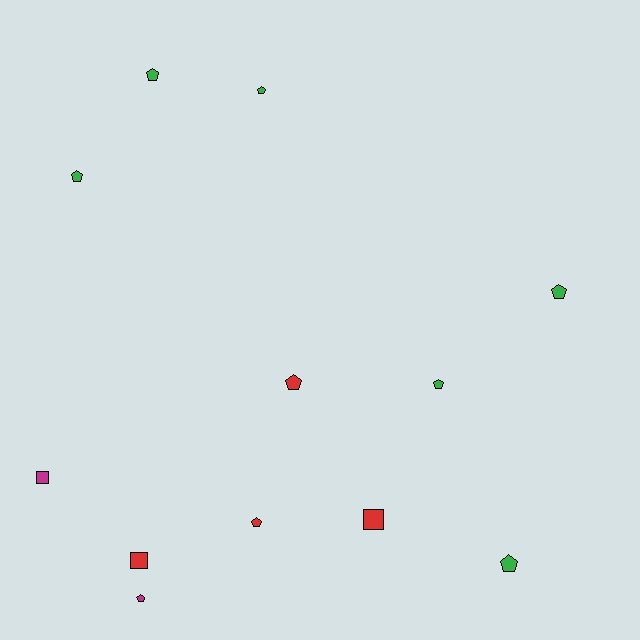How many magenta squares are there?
There is 1 magenta square.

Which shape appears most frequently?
Pentagon, with 9 objects.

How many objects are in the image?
There are 12 objects.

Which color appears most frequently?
Green, with 6 objects.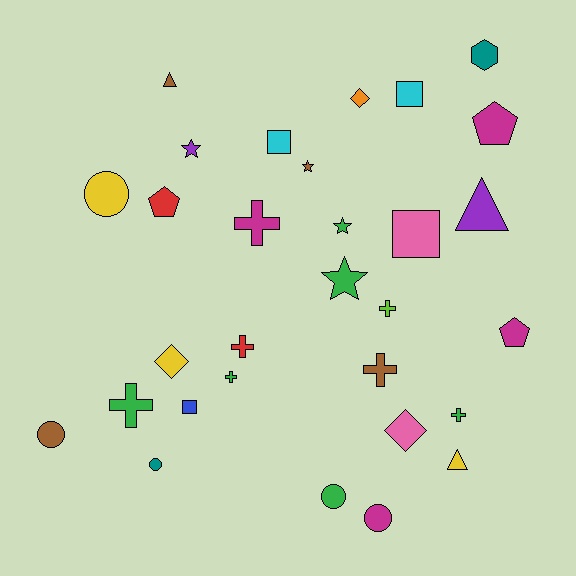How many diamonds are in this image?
There are 3 diamonds.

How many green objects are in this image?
There are 6 green objects.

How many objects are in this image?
There are 30 objects.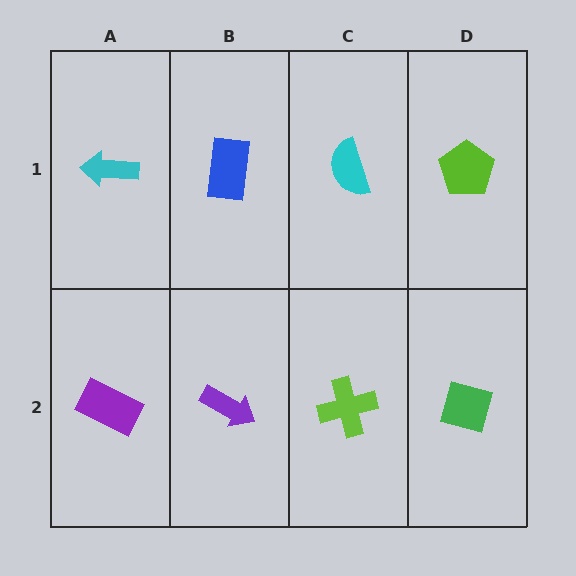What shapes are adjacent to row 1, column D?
A green square (row 2, column D), a cyan semicircle (row 1, column C).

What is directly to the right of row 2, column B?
A lime cross.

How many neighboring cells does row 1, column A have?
2.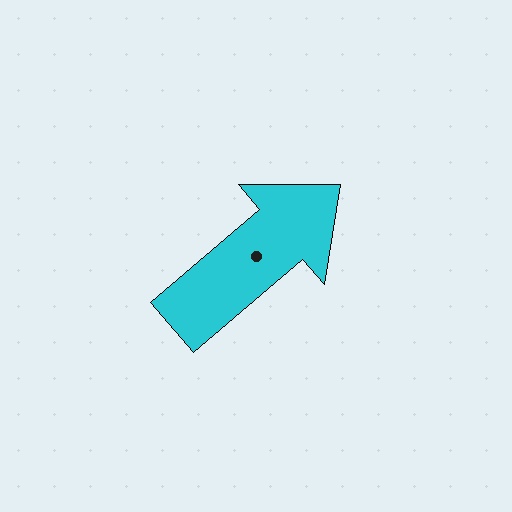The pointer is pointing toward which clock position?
Roughly 2 o'clock.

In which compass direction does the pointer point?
Northeast.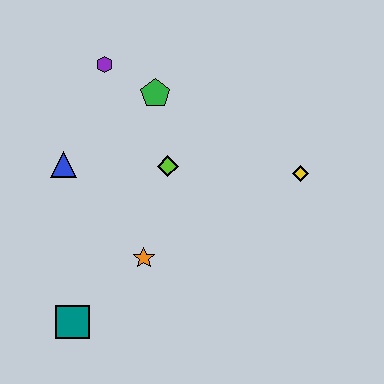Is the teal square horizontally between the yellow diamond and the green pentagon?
No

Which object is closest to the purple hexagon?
The green pentagon is closest to the purple hexagon.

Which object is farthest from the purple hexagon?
The teal square is farthest from the purple hexagon.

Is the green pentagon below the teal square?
No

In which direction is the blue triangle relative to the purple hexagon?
The blue triangle is below the purple hexagon.